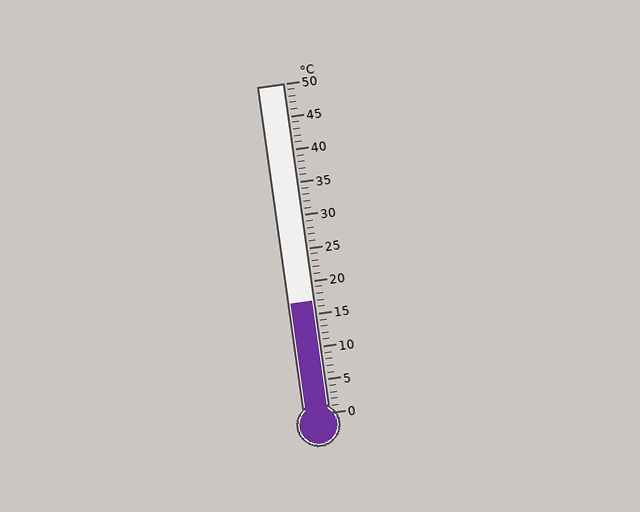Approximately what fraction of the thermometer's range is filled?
The thermometer is filled to approximately 35% of its range.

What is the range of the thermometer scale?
The thermometer scale ranges from 0°C to 50°C.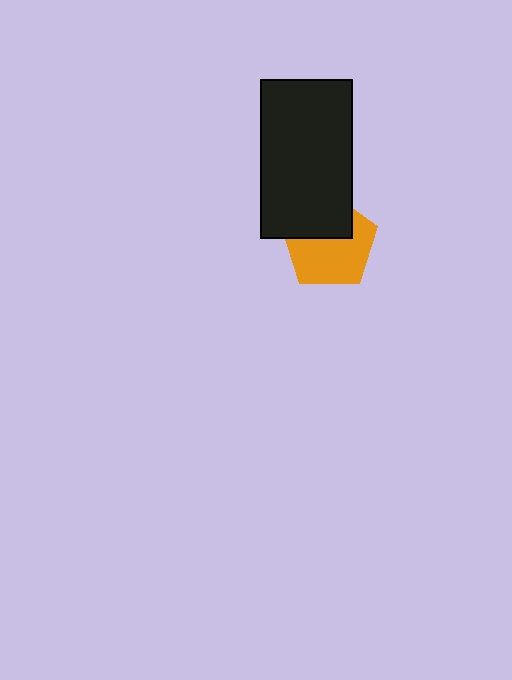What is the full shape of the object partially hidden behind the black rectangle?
The partially hidden object is an orange pentagon.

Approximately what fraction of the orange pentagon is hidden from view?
Roughly 39% of the orange pentagon is hidden behind the black rectangle.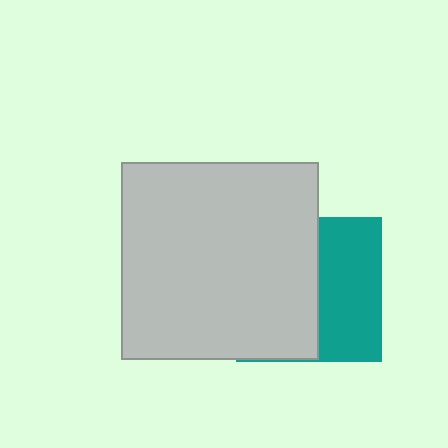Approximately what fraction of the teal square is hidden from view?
Roughly 57% of the teal square is hidden behind the light gray square.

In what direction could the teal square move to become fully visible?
The teal square could move right. That would shift it out from behind the light gray square entirely.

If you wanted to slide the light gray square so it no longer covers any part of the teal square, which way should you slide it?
Slide it left — that is the most direct way to separate the two shapes.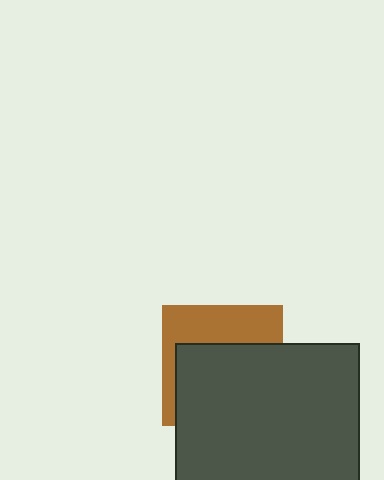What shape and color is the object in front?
The object in front is a dark gray square.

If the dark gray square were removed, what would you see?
You would see the complete brown square.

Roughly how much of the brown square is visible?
A small part of it is visible (roughly 40%).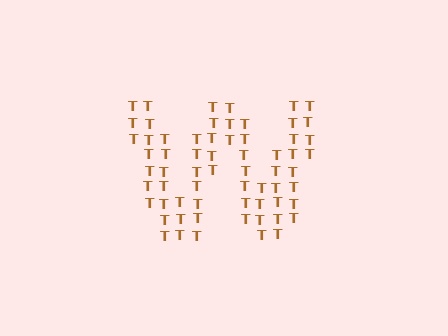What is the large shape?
The large shape is the letter W.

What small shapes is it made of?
It is made of small letter T's.